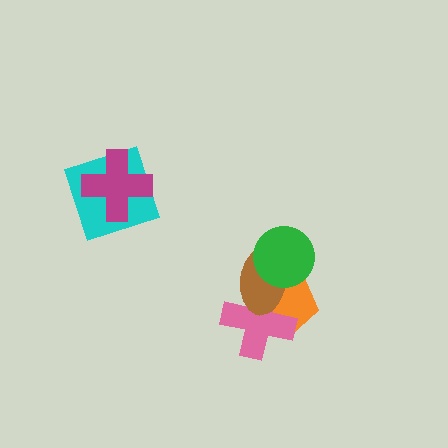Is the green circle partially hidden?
No, no other shape covers it.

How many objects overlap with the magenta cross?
1 object overlaps with the magenta cross.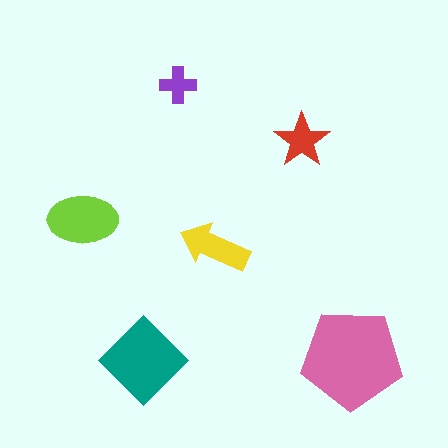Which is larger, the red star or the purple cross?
The red star.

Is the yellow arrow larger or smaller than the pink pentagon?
Smaller.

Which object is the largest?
The pink pentagon.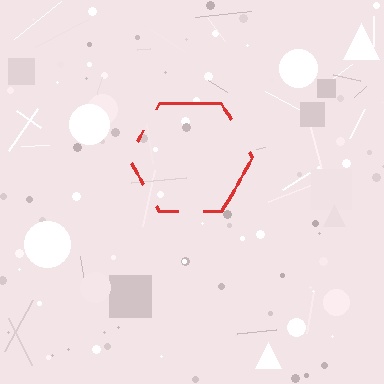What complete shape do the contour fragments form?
The contour fragments form a hexagon.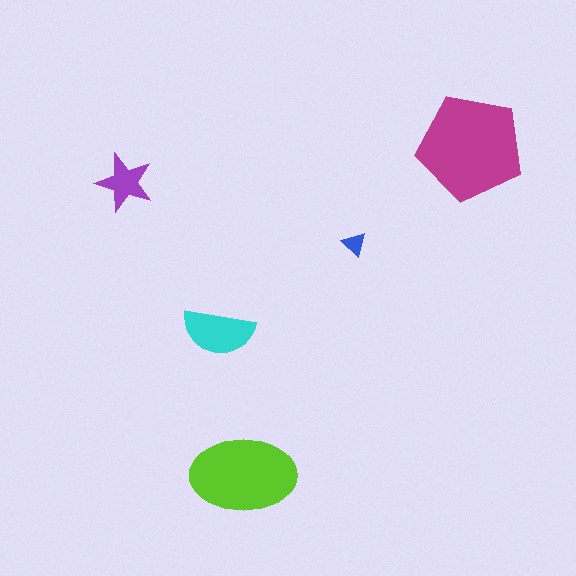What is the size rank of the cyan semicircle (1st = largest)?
3rd.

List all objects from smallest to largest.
The blue triangle, the purple star, the cyan semicircle, the lime ellipse, the magenta pentagon.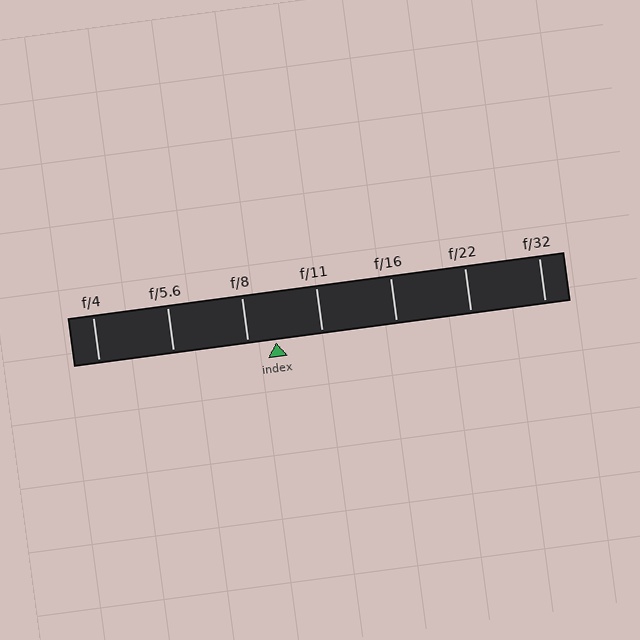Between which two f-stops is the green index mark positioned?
The index mark is between f/8 and f/11.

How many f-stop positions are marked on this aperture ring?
There are 7 f-stop positions marked.